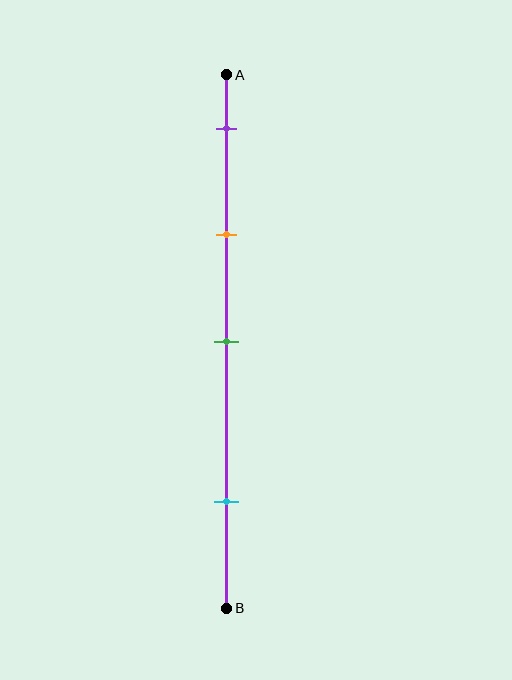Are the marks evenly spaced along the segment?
No, the marks are not evenly spaced.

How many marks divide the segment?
There are 4 marks dividing the segment.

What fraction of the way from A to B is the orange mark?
The orange mark is approximately 30% (0.3) of the way from A to B.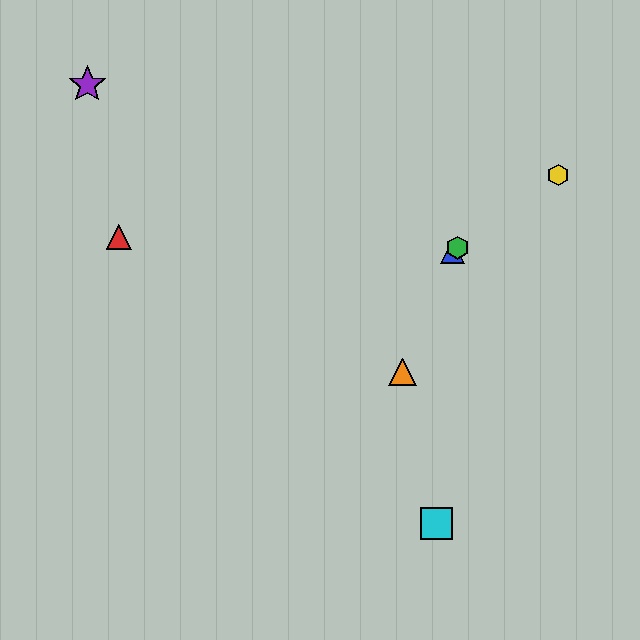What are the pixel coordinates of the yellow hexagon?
The yellow hexagon is at (558, 175).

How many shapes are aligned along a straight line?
3 shapes (the blue triangle, the green hexagon, the yellow hexagon) are aligned along a straight line.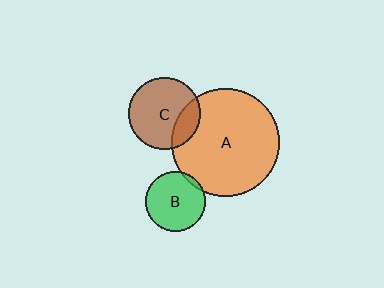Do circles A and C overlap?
Yes.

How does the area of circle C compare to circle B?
Approximately 1.4 times.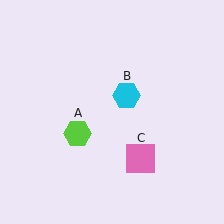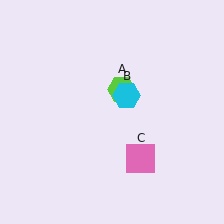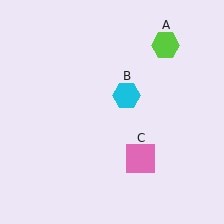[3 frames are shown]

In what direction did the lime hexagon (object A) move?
The lime hexagon (object A) moved up and to the right.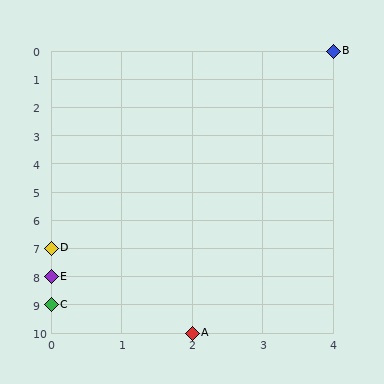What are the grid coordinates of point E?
Point E is at grid coordinates (0, 8).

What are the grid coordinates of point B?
Point B is at grid coordinates (4, 0).